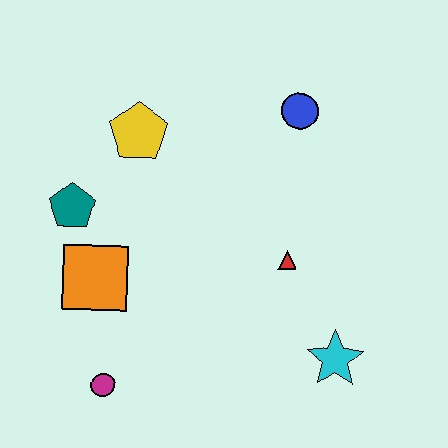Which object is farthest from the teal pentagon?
The cyan star is farthest from the teal pentagon.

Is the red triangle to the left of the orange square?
No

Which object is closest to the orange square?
The teal pentagon is closest to the orange square.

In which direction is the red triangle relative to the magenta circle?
The red triangle is to the right of the magenta circle.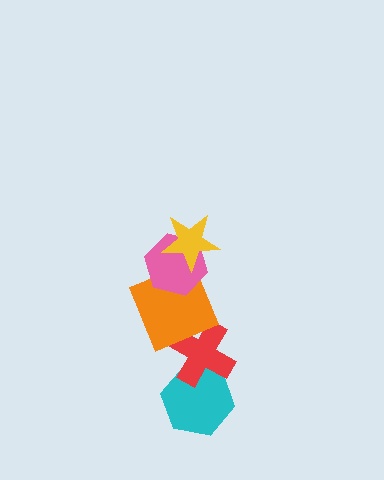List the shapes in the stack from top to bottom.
From top to bottom: the yellow star, the pink hexagon, the orange square, the red cross, the cyan hexagon.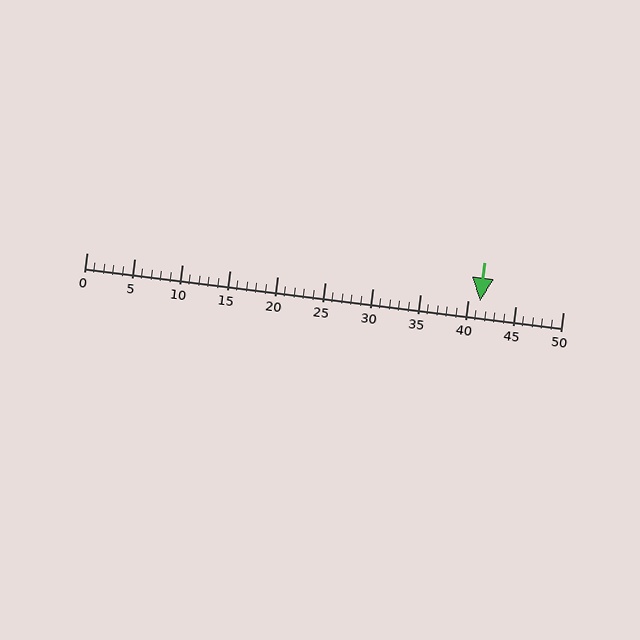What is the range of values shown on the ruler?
The ruler shows values from 0 to 50.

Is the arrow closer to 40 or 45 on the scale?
The arrow is closer to 40.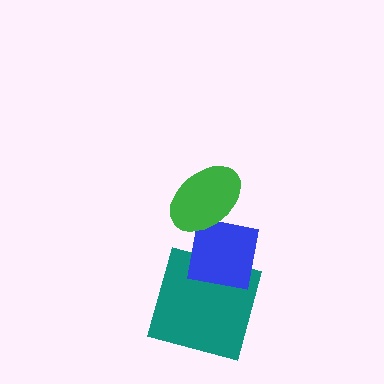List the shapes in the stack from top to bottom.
From top to bottom: the green ellipse, the blue square, the teal square.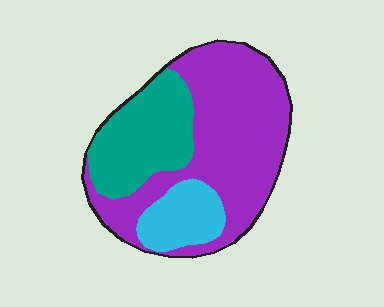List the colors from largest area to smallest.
From largest to smallest: purple, teal, cyan.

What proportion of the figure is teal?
Teal covers roughly 30% of the figure.